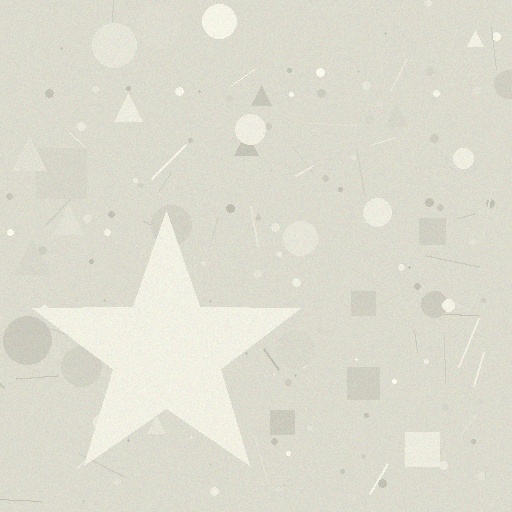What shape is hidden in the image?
A star is hidden in the image.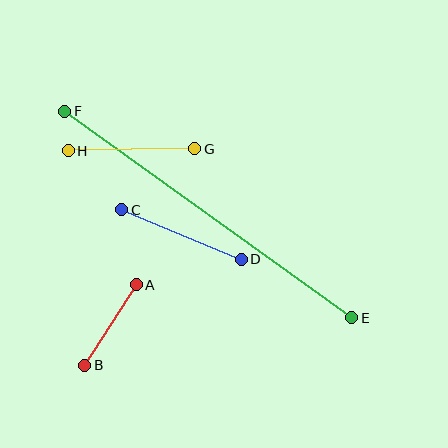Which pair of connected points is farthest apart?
Points E and F are farthest apart.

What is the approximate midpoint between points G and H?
The midpoint is at approximately (132, 150) pixels.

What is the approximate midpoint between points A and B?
The midpoint is at approximately (110, 325) pixels.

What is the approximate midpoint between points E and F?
The midpoint is at approximately (208, 215) pixels.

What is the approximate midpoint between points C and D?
The midpoint is at approximately (182, 235) pixels.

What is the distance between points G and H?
The distance is approximately 126 pixels.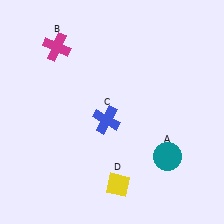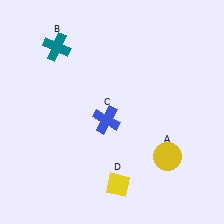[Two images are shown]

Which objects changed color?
A changed from teal to yellow. B changed from magenta to teal.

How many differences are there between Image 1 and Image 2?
There are 2 differences between the two images.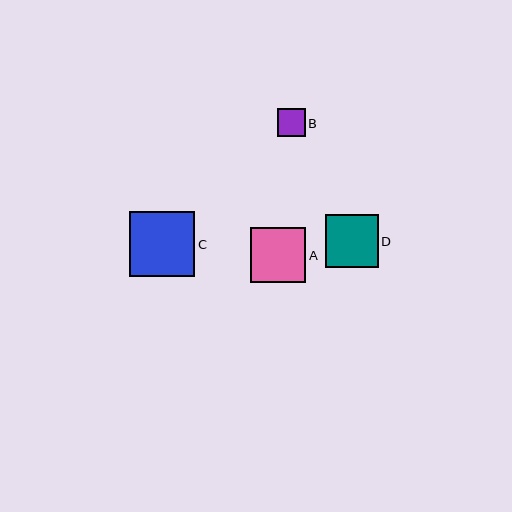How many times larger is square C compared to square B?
Square C is approximately 2.3 times the size of square B.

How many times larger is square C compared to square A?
Square C is approximately 1.2 times the size of square A.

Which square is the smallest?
Square B is the smallest with a size of approximately 28 pixels.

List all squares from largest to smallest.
From largest to smallest: C, A, D, B.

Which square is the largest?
Square C is the largest with a size of approximately 65 pixels.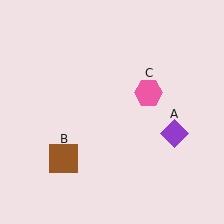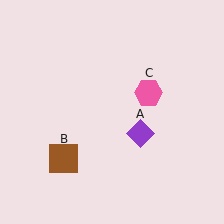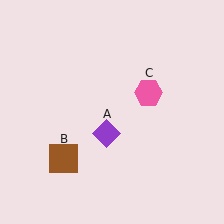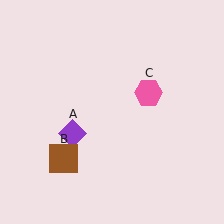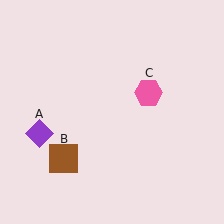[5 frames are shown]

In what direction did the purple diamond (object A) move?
The purple diamond (object A) moved left.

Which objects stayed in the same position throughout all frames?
Brown square (object B) and pink hexagon (object C) remained stationary.